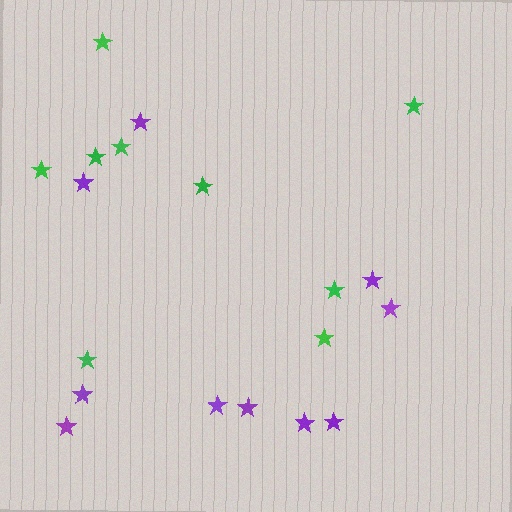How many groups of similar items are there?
There are 2 groups: one group of green stars (9) and one group of purple stars (10).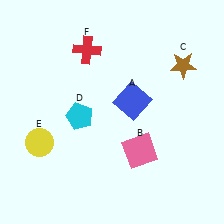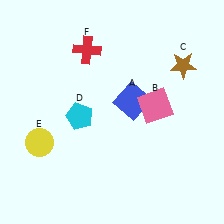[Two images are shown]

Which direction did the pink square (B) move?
The pink square (B) moved up.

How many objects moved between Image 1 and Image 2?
1 object moved between the two images.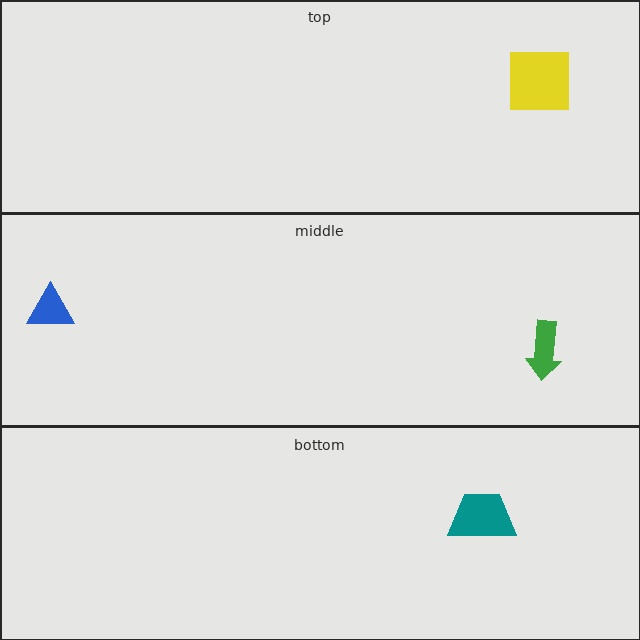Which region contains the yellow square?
The top region.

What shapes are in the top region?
The yellow square.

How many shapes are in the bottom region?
1.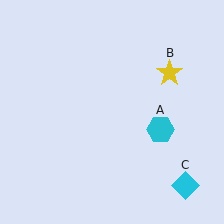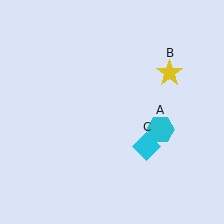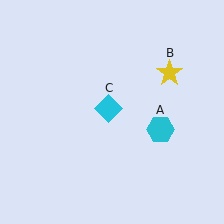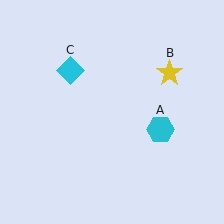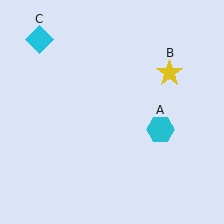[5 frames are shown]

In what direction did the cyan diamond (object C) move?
The cyan diamond (object C) moved up and to the left.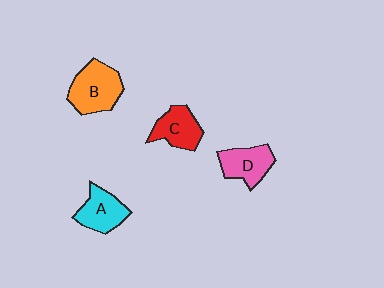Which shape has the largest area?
Shape B (orange).